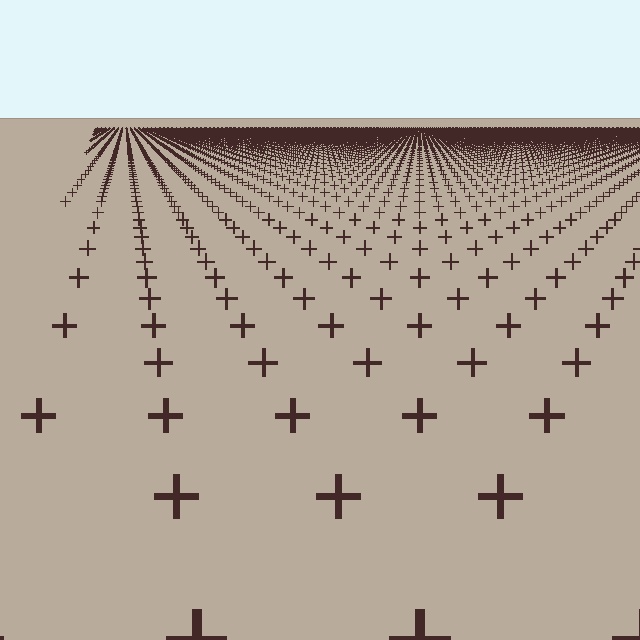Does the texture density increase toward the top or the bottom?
Density increases toward the top.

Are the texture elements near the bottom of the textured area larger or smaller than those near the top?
Larger. Near the bottom, elements are closer to the viewer and appear at a bigger on-screen size.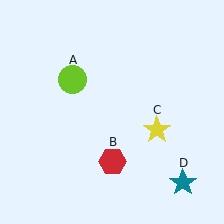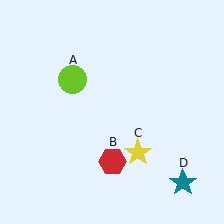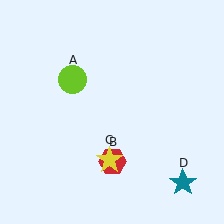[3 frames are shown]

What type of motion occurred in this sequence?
The yellow star (object C) rotated clockwise around the center of the scene.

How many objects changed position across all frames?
1 object changed position: yellow star (object C).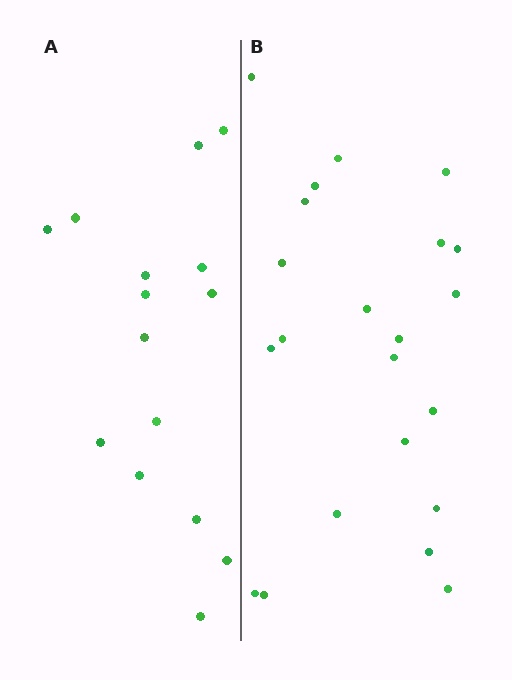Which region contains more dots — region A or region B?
Region B (the right region) has more dots.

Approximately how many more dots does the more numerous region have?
Region B has roughly 8 or so more dots than region A.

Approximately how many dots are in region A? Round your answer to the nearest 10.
About 20 dots. (The exact count is 15, which rounds to 20.)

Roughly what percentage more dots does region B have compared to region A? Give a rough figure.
About 45% more.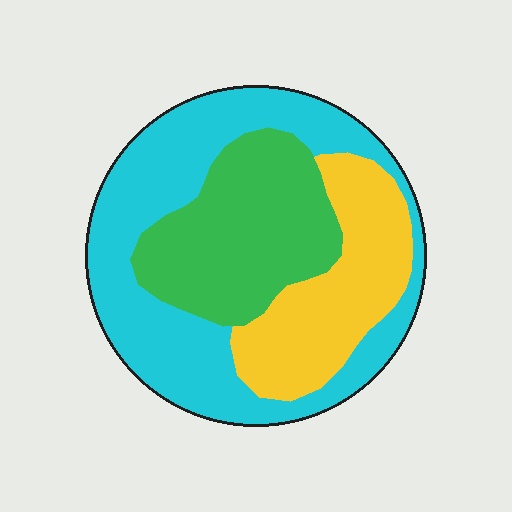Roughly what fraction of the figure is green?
Green covers around 30% of the figure.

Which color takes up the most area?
Cyan, at roughly 45%.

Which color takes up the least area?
Yellow, at roughly 25%.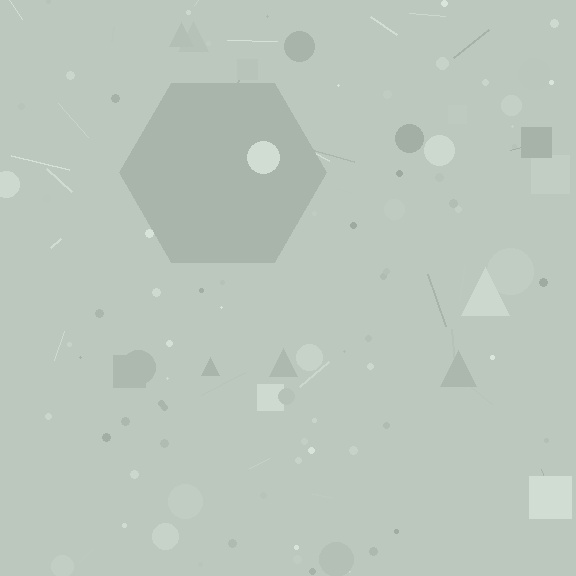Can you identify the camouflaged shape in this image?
The camouflaged shape is a hexagon.